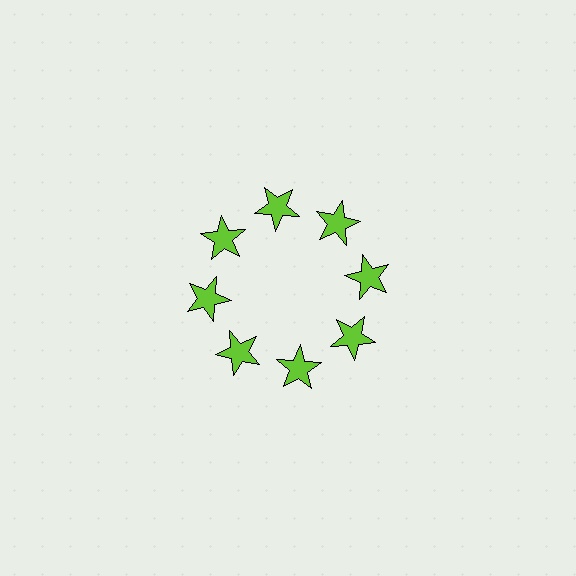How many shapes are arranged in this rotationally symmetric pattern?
There are 8 shapes, arranged in 8 groups of 1.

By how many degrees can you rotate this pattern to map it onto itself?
The pattern maps onto itself every 45 degrees of rotation.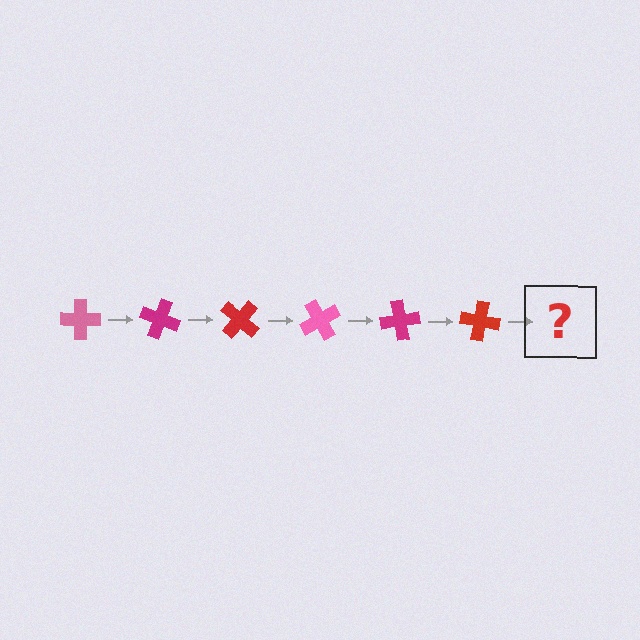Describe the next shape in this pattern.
It should be a pink cross, rotated 120 degrees from the start.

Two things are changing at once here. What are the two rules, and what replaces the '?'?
The two rules are that it rotates 20 degrees each step and the color cycles through pink, magenta, and red. The '?' should be a pink cross, rotated 120 degrees from the start.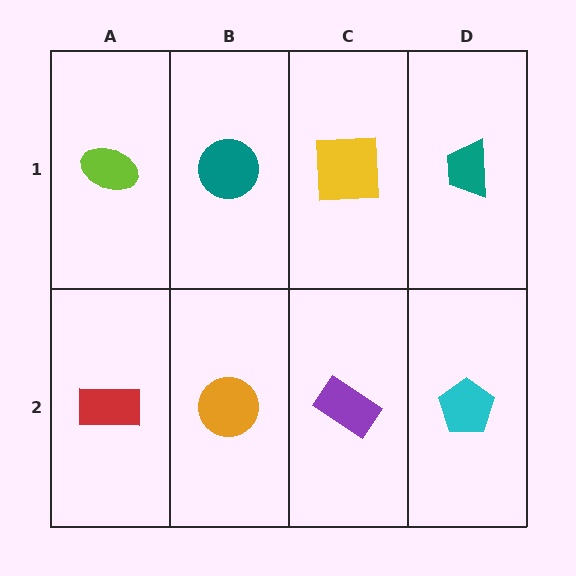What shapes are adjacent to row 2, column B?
A teal circle (row 1, column B), a red rectangle (row 2, column A), a purple rectangle (row 2, column C).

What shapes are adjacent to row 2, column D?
A teal trapezoid (row 1, column D), a purple rectangle (row 2, column C).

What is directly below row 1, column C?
A purple rectangle.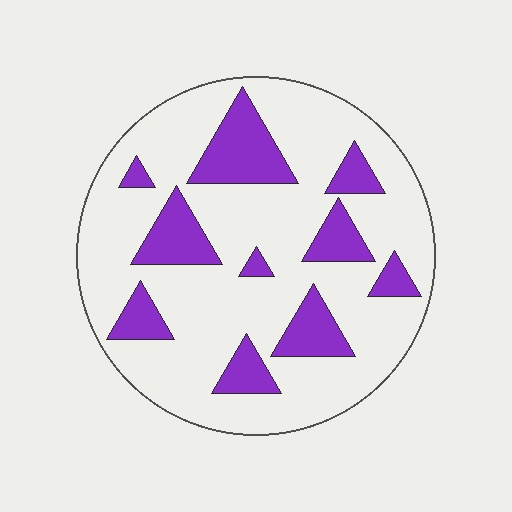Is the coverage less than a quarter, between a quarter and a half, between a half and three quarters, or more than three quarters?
Less than a quarter.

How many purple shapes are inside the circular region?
10.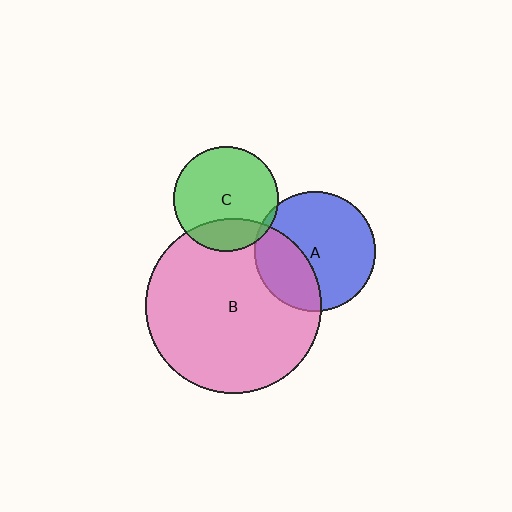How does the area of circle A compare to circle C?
Approximately 1.3 times.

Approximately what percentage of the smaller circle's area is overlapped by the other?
Approximately 5%.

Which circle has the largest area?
Circle B (pink).